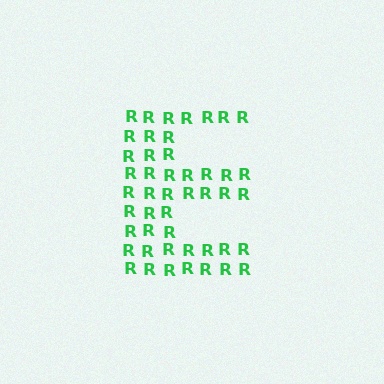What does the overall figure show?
The overall figure shows the letter E.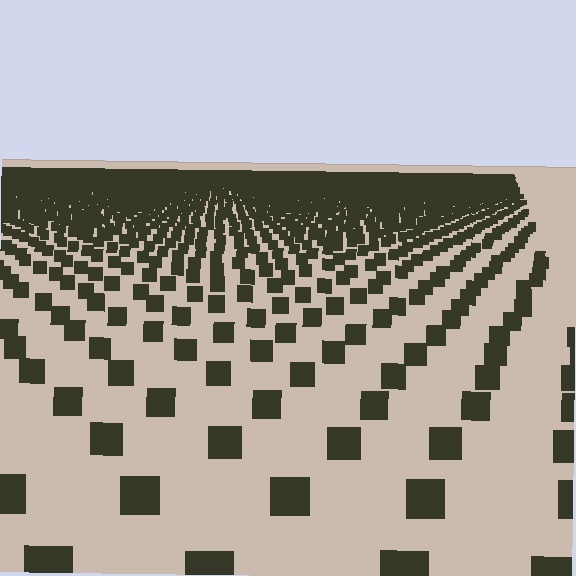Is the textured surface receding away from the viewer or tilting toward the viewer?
The surface is receding away from the viewer. Texture elements get smaller and denser toward the top.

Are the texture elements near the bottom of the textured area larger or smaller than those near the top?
Larger. Near the bottom, elements are closer to the viewer and appear at a bigger on-screen size.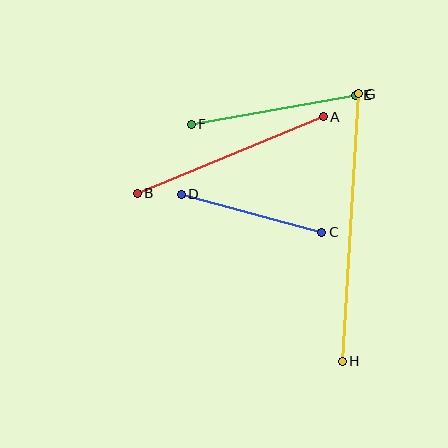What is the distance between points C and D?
The distance is approximately 146 pixels.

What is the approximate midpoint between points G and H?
The midpoint is at approximately (350, 228) pixels.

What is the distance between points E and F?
The distance is approximately 167 pixels.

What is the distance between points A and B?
The distance is approximately 201 pixels.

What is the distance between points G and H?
The distance is approximately 268 pixels.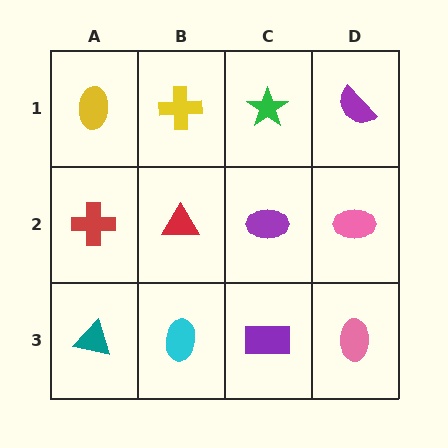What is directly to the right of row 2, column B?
A purple ellipse.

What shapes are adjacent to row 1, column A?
A red cross (row 2, column A), a yellow cross (row 1, column B).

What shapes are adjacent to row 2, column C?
A green star (row 1, column C), a purple rectangle (row 3, column C), a red triangle (row 2, column B), a pink ellipse (row 2, column D).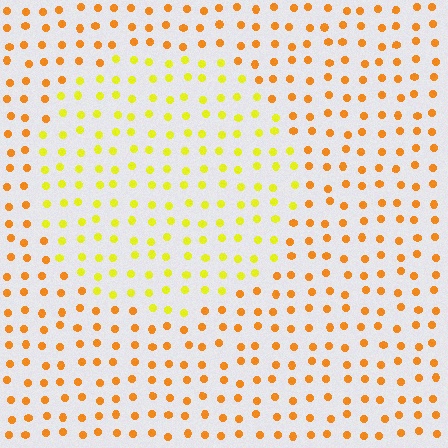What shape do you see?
I see a circle.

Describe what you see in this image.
The image is filled with small orange elements in a uniform arrangement. A circle-shaped region is visible where the elements are tinted to a slightly different hue, forming a subtle color boundary.